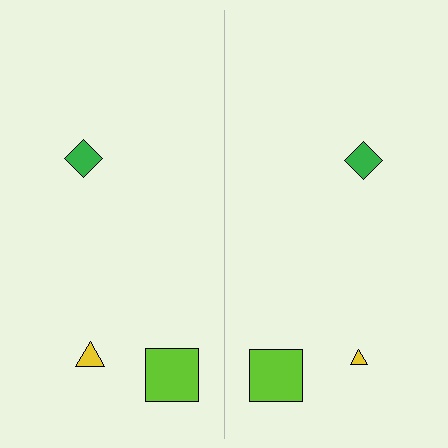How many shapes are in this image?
There are 6 shapes in this image.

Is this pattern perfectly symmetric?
No, the pattern is not perfectly symmetric. The yellow triangle on the right side has a different size than its mirror counterpart.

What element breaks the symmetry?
The yellow triangle on the right side has a different size than its mirror counterpart.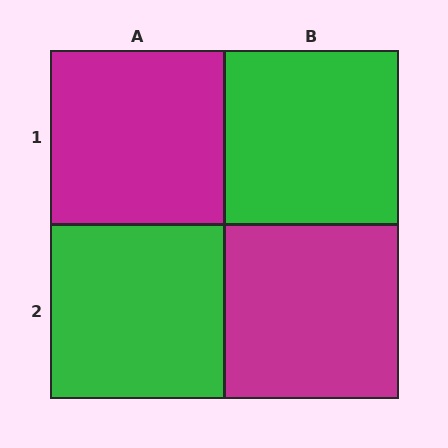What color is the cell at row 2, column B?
Magenta.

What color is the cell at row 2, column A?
Green.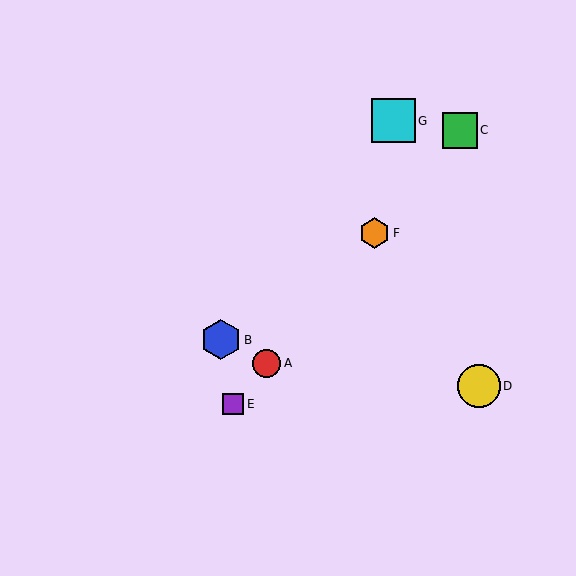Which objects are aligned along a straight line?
Objects A, C, E, F are aligned along a straight line.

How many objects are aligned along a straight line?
4 objects (A, C, E, F) are aligned along a straight line.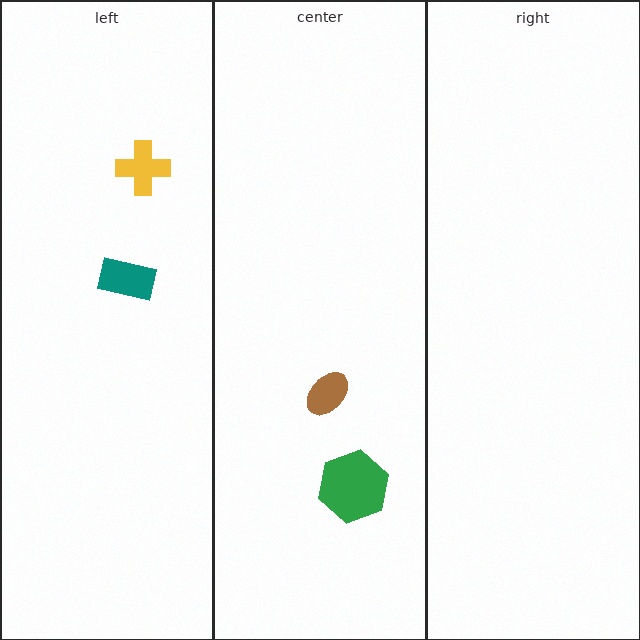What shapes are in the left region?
The teal rectangle, the yellow cross.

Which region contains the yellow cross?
The left region.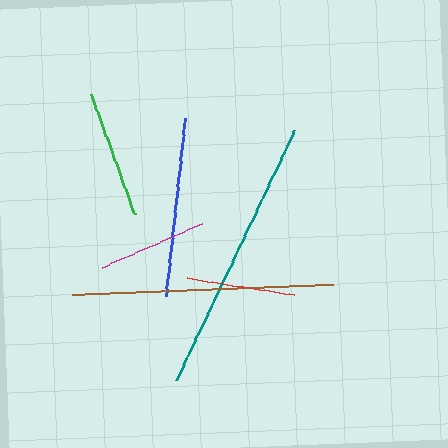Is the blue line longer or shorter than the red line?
The blue line is longer than the red line.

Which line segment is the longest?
The teal line is the longest at approximately 277 pixels.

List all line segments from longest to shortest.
From longest to shortest: teal, brown, blue, green, magenta, red.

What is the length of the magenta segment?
The magenta segment is approximately 110 pixels long.